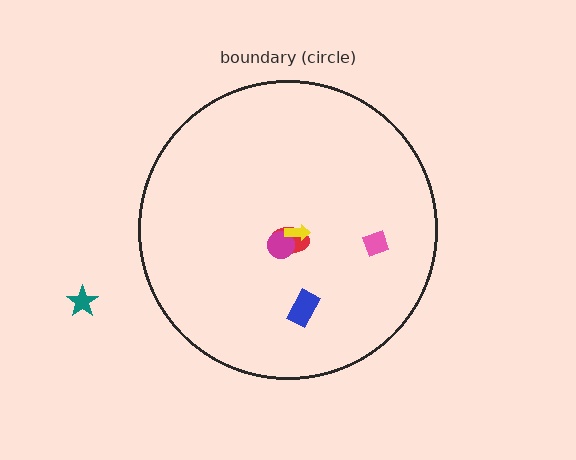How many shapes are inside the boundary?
5 inside, 1 outside.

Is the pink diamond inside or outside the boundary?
Inside.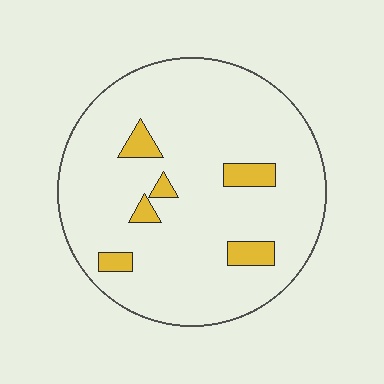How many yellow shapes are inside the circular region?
6.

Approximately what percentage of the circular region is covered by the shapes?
Approximately 10%.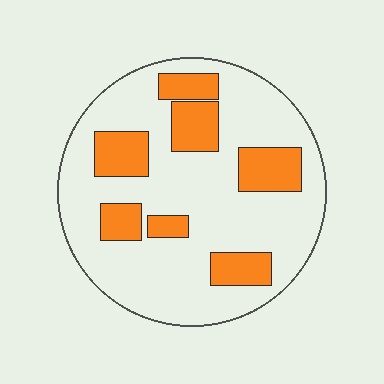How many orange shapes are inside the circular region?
7.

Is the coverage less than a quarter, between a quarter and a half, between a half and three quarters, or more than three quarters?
Less than a quarter.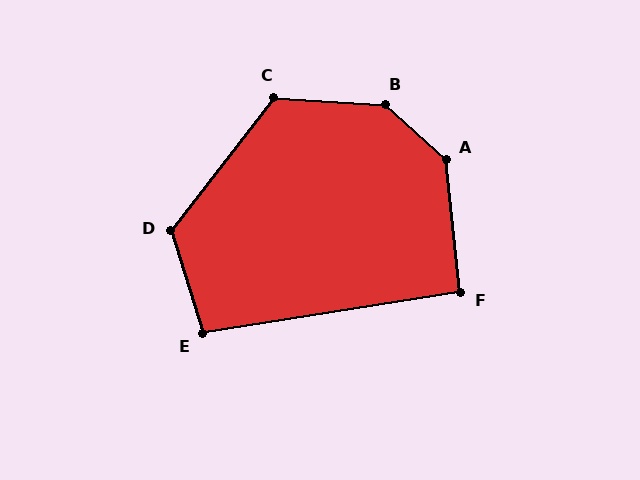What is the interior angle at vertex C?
Approximately 124 degrees (obtuse).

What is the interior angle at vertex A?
Approximately 138 degrees (obtuse).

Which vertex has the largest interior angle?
B, at approximately 142 degrees.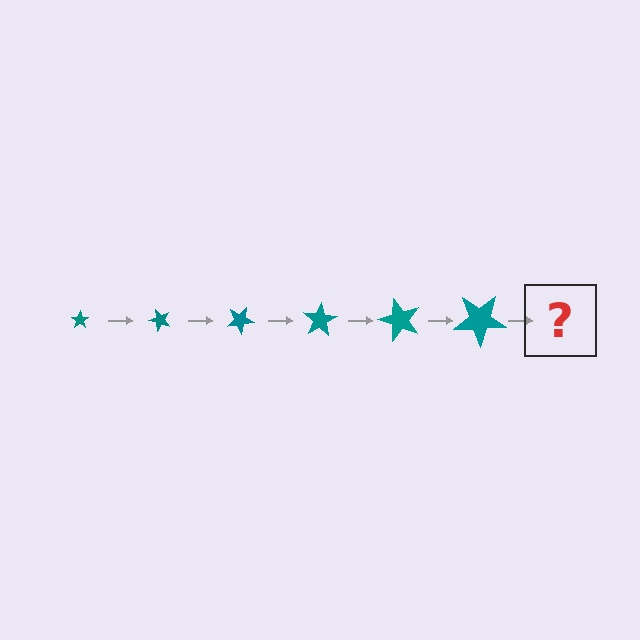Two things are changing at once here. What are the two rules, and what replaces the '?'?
The two rules are that the star grows larger each step and it rotates 50 degrees each step. The '?' should be a star, larger than the previous one and rotated 300 degrees from the start.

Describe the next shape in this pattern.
It should be a star, larger than the previous one and rotated 300 degrees from the start.